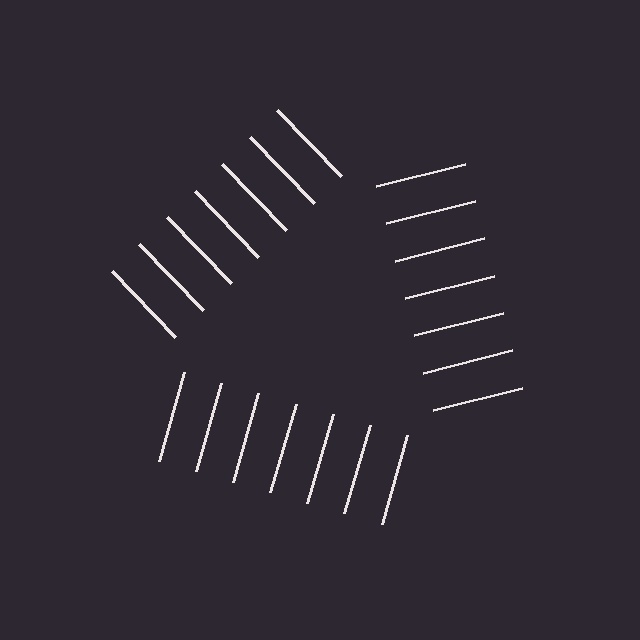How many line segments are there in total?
21 — 7 along each of the 3 edges.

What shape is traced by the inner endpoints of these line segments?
An illusory triangle — the line segments terminate on its edges but no continuous stroke is drawn.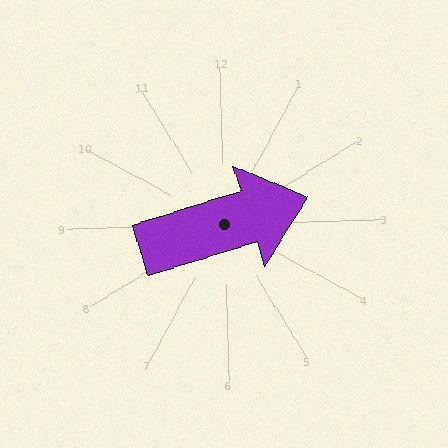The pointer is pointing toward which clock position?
Roughly 2 o'clock.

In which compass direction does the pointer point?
East.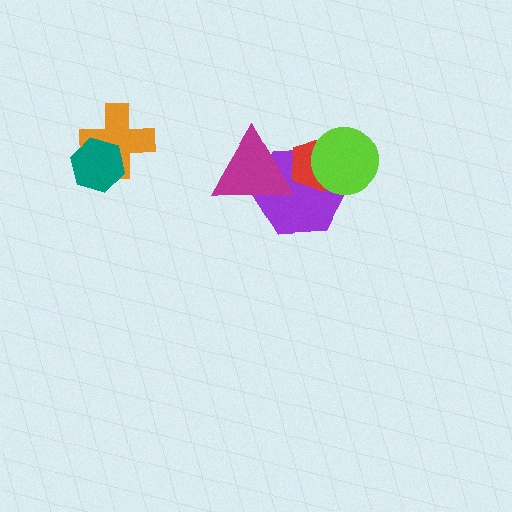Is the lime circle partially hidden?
No, no other shape covers it.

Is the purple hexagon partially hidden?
Yes, it is partially covered by another shape.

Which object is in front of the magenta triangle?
The red pentagon is in front of the magenta triangle.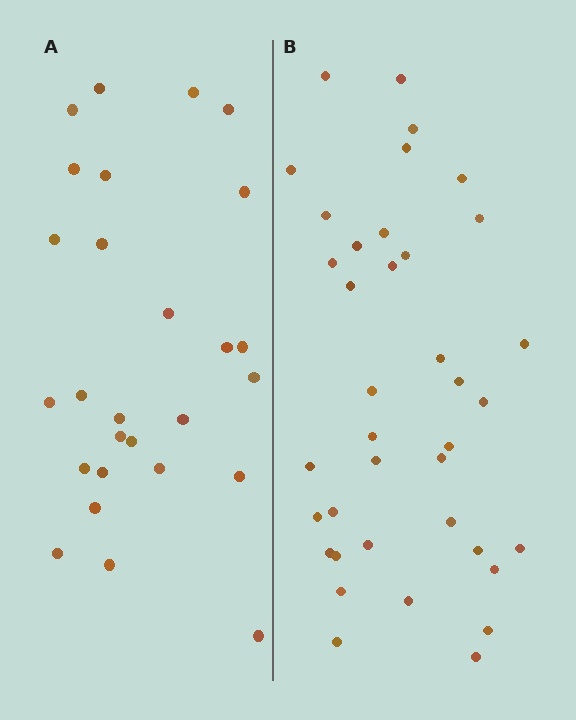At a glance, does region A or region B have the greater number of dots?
Region B (the right region) has more dots.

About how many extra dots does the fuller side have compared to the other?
Region B has roughly 12 or so more dots than region A.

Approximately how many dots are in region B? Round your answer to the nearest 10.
About 40 dots. (The exact count is 38, which rounds to 40.)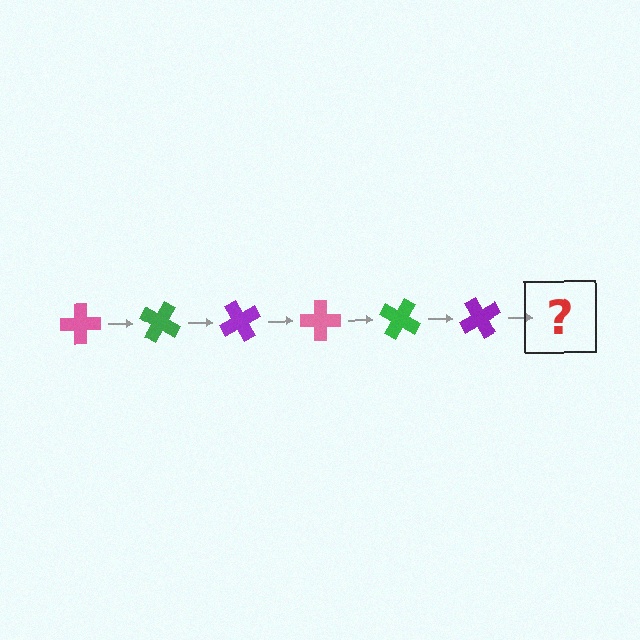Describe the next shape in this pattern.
It should be a pink cross, rotated 180 degrees from the start.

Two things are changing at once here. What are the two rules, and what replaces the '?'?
The two rules are that it rotates 30 degrees each step and the color cycles through pink, green, and purple. The '?' should be a pink cross, rotated 180 degrees from the start.